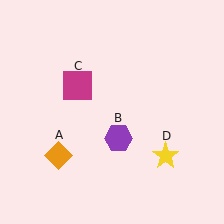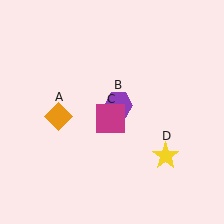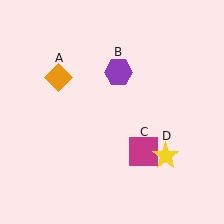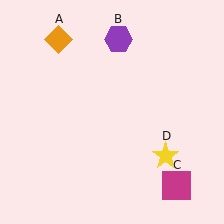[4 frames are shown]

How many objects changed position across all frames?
3 objects changed position: orange diamond (object A), purple hexagon (object B), magenta square (object C).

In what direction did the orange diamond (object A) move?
The orange diamond (object A) moved up.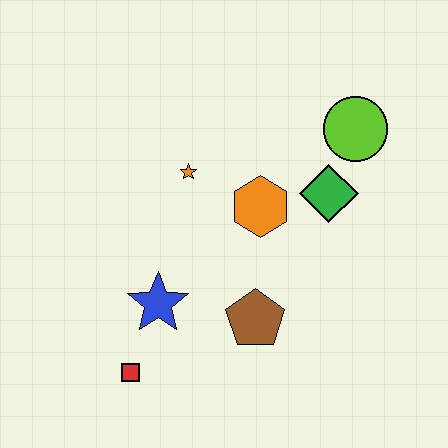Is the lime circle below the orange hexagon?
No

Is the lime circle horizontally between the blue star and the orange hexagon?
No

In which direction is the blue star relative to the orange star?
The blue star is below the orange star.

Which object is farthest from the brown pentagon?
The lime circle is farthest from the brown pentagon.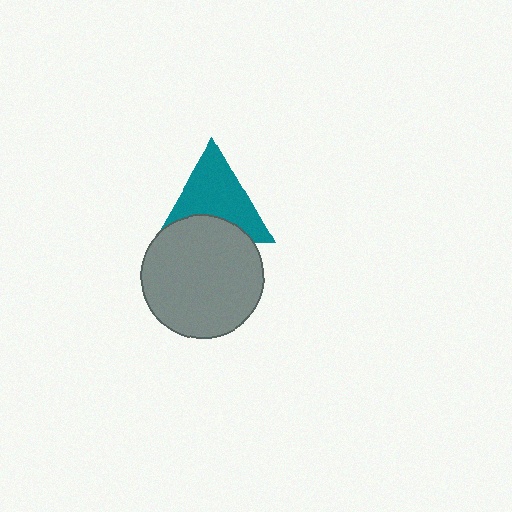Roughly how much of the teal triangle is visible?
Most of it is visible (roughly 66%).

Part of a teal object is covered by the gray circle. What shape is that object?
It is a triangle.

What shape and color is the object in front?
The object in front is a gray circle.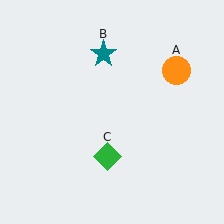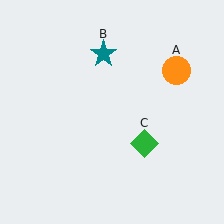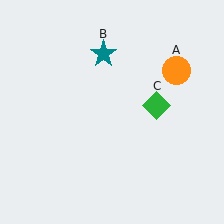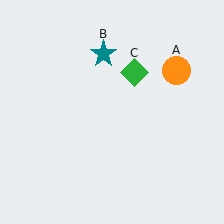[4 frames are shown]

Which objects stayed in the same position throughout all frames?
Orange circle (object A) and teal star (object B) remained stationary.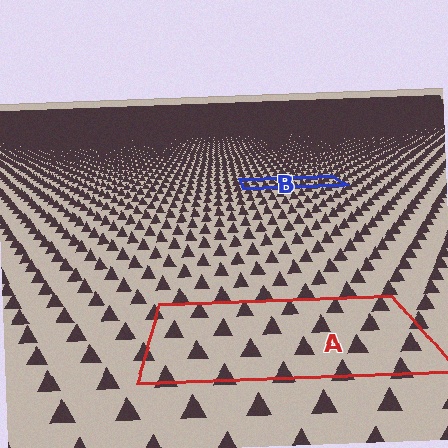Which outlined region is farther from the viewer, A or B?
Region B is farther from the viewer — the texture elements inside it appear smaller and more densely packed.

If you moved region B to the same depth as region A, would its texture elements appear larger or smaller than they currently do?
They would appear larger. At a closer depth, the same texture elements are projected at a bigger on-screen size.